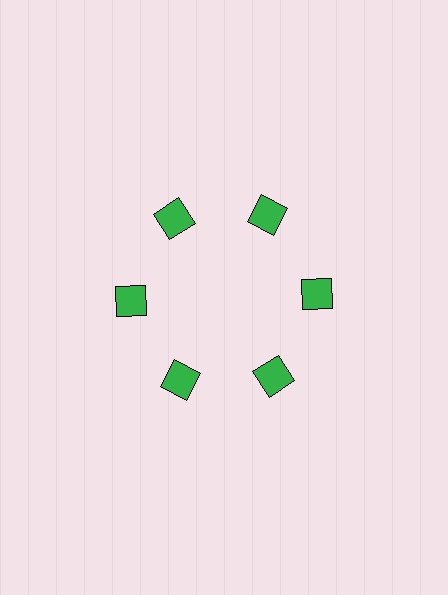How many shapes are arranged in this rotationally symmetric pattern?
There are 6 shapes, arranged in 6 groups of 1.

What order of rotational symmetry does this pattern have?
This pattern has 6-fold rotational symmetry.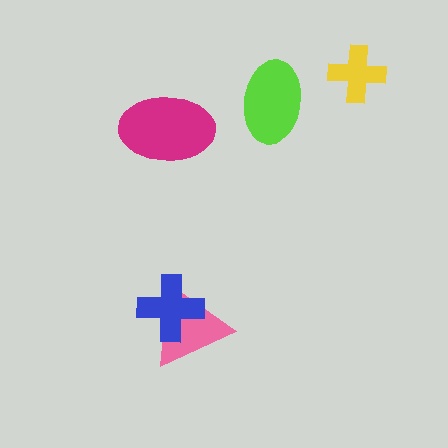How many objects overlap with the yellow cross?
0 objects overlap with the yellow cross.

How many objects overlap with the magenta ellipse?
0 objects overlap with the magenta ellipse.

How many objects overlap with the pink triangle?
1 object overlaps with the pink triangle.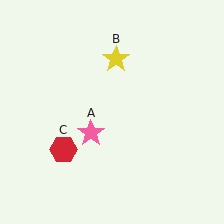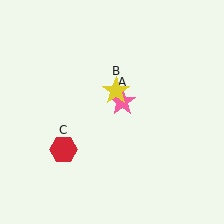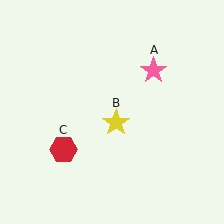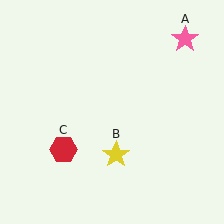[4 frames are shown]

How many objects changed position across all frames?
2 objects changed position: pink star (object A), yellow star (object B).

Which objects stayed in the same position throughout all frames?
Red hexagon (object C) remained stationary.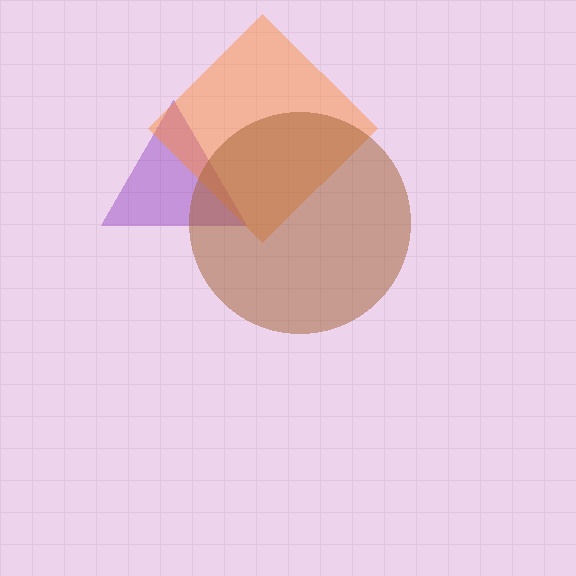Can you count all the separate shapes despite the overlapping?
Yes, there are 3 separate shapes.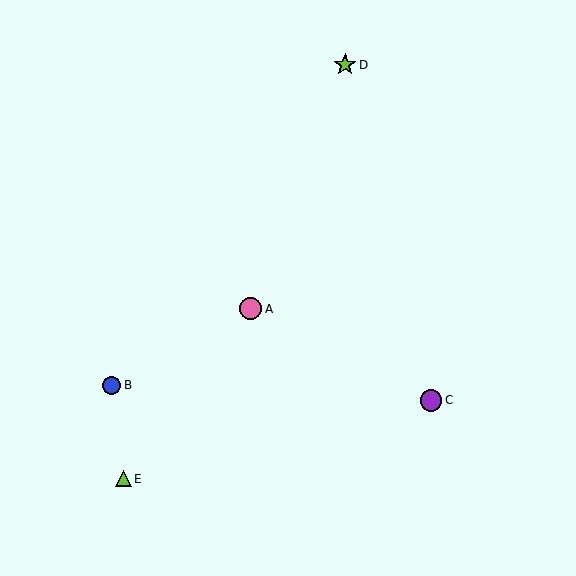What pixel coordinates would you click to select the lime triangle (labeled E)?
Click at (123, 479) to select the lime triangle E.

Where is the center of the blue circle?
The center of the blue circle is at (111, 385).